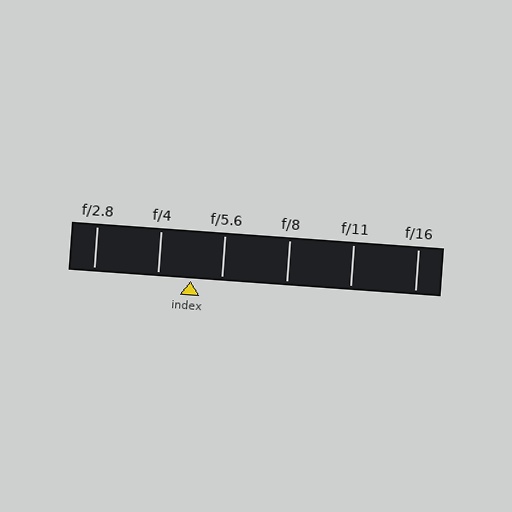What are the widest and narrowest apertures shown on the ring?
The widest aperture shown is f/2.8 and the narrowest is f/16.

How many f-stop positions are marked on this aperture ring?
There are 6 f-stop positions marked.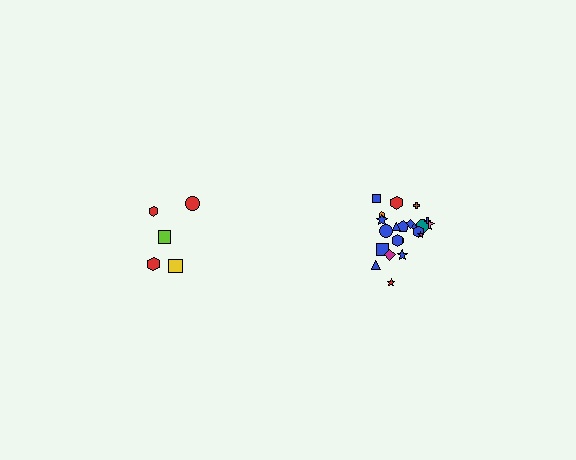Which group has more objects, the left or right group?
The right group.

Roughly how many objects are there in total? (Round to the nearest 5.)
Roughly 25 objects in total.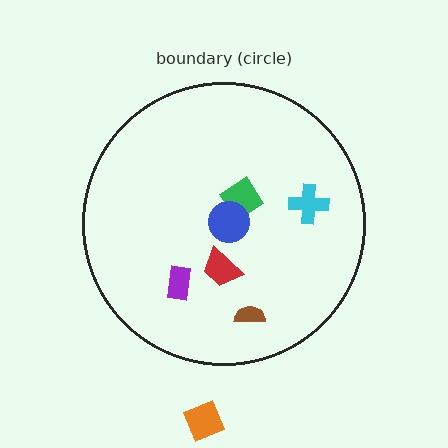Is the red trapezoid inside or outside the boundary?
Inside.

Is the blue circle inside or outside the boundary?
Inside.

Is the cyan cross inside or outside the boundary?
Inside.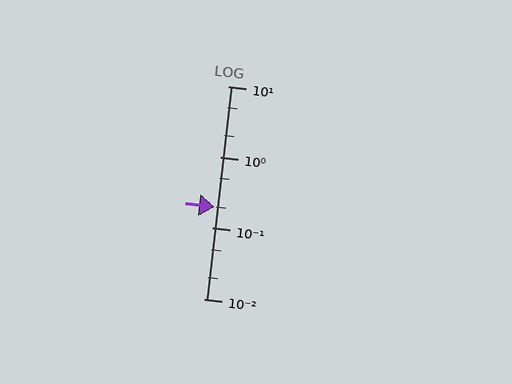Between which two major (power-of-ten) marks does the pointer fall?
The pointer is between 0.1 and 1.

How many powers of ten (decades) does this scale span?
The scale spans 3 decades, from 0.01 to 10.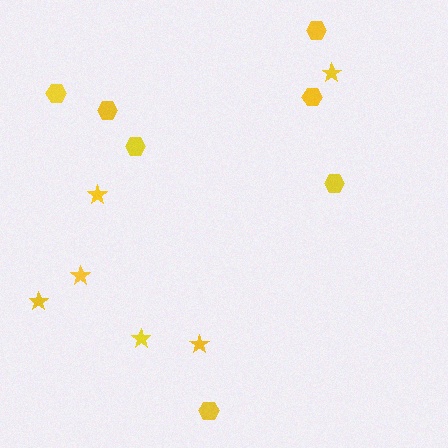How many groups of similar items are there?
There are 2 groups: one group of stars (6) and one group of hexagons (7).